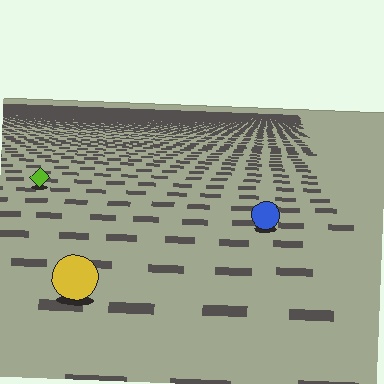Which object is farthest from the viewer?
The lime diamond is farthest from the viewer. It appears smaller and the ground texture around it is denser.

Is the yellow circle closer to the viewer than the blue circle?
Yes. The yellow circle is closer — you can tell from the texture gradient: the ground texture is coarser near it.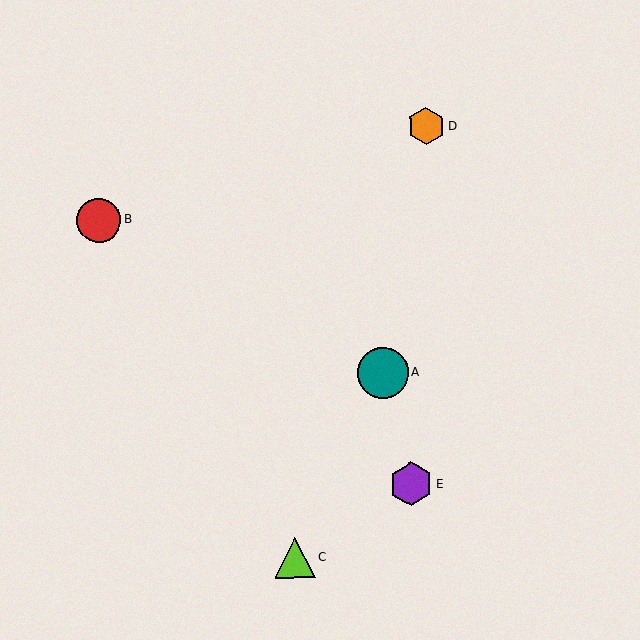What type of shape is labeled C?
Shape C is a lime triangle.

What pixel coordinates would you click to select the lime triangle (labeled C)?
Click at (295, 558) to select the lime triangle C.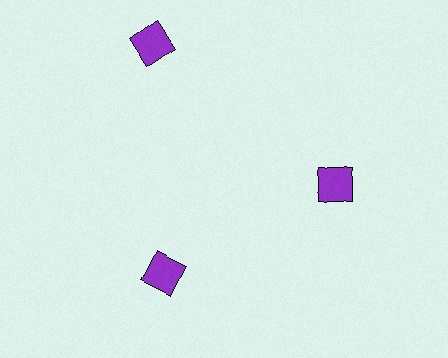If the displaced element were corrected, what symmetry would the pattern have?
It would have 3-fold rotational symmetry — the pattern would map onto itself every 120 degrees.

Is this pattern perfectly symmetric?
No. The 3 purple squares are arranged in a ring, but one element near the 11 o'clock position is pushed outward from the center, breaking the 3-fold rotational symmetry.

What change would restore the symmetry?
The symmetry would be restored by moving it inward, back onto the ring so that all 3 squares sit at equal angles and equal distance from the center.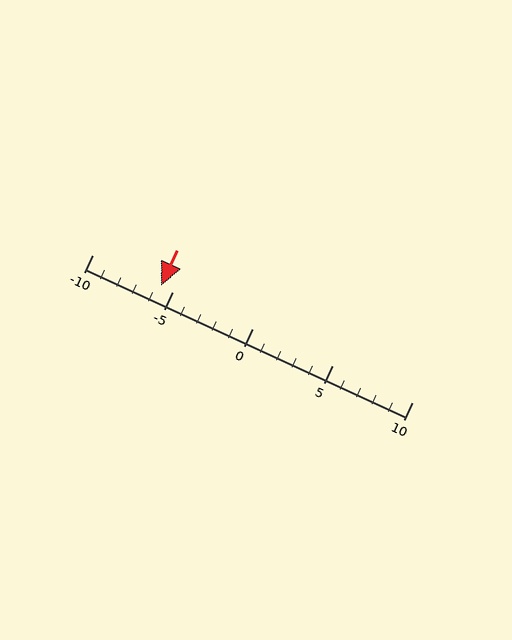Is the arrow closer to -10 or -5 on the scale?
The arrow is closer to -5.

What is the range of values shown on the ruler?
The ruler shows values from -10 to 10.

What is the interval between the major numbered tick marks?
The major tick marks are spaced 5 units apart.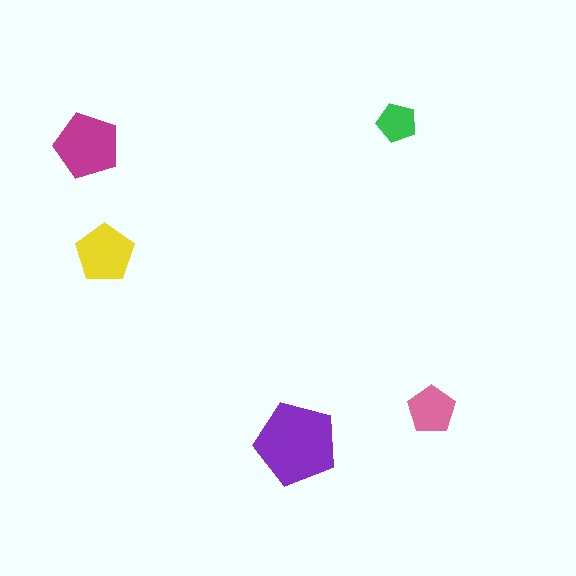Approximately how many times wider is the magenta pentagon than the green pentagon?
About 1.5 times wider.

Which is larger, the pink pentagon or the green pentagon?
The pink one.